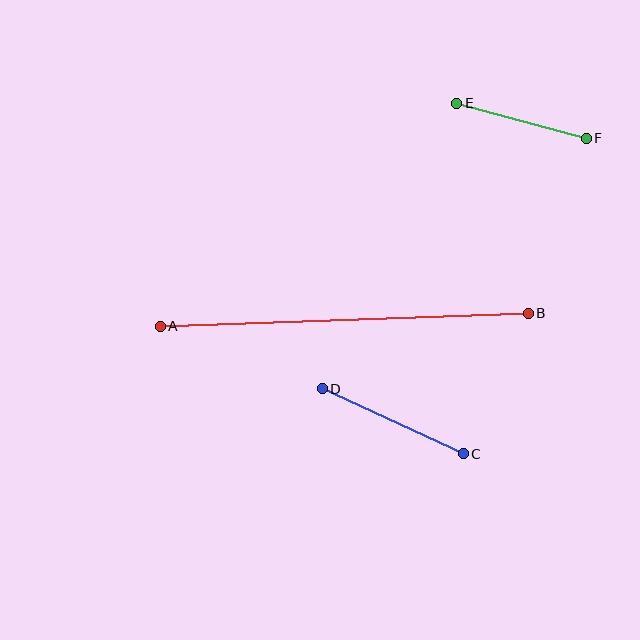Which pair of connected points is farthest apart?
Points A and B are farthest apart.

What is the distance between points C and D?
The distance is approximately 155 pixels.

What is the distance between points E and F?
The distance is approximately 135 pixels.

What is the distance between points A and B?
The distance is approximately 369 pixels.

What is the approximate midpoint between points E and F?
The midpoint is at approximately (522, 121) pixels.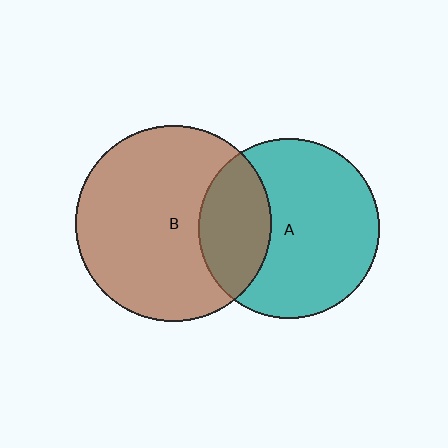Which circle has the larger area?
Circle B (brown).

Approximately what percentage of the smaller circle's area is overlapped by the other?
Approximately 30%.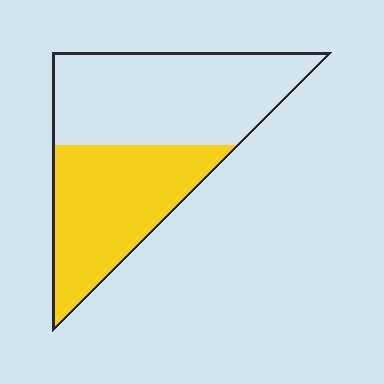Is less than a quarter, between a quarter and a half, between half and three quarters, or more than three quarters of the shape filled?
Between a quarter and a half.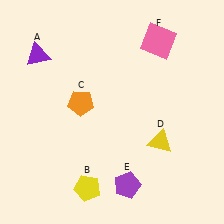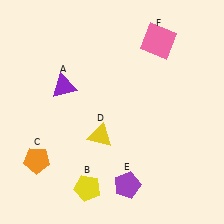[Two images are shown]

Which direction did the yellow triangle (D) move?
The yellow triangle (D) moved left.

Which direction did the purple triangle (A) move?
The purple triangle (A) moved down.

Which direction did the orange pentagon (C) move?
The orange pentagon (C) moved down.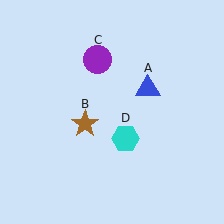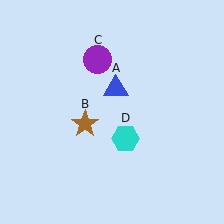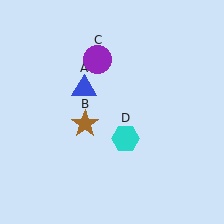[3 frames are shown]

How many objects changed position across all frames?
1 object changed position: blue triangle (object A).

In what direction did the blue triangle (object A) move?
The blue triangle (object A) moved left.